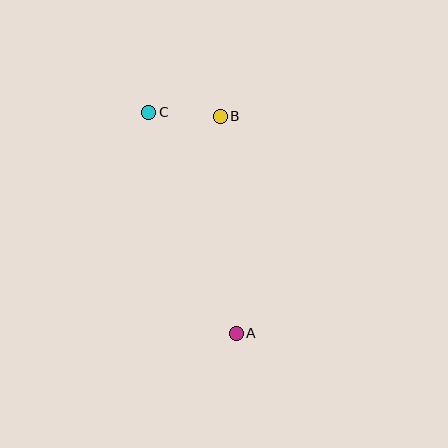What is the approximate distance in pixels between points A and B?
The distance between A and B is approximately 218 pixels.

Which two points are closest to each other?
Points B and C are closest to each other.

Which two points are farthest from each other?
Points A and C are farthest from each other.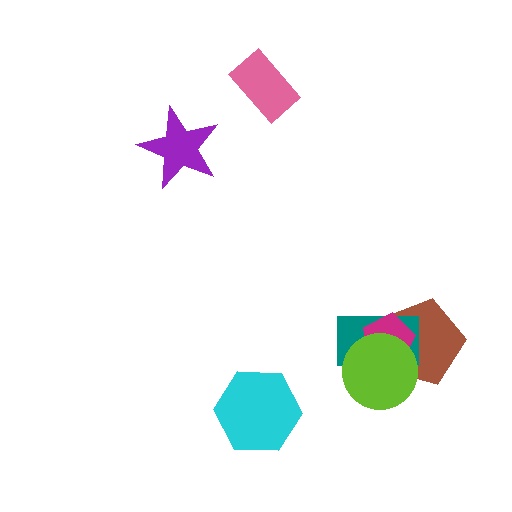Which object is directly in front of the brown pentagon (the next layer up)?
The teal rectangle is directly in front of the brown pentagon.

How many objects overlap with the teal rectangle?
3 objects overlap with the teal rectangle.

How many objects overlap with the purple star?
0 objects overlap with the purple star.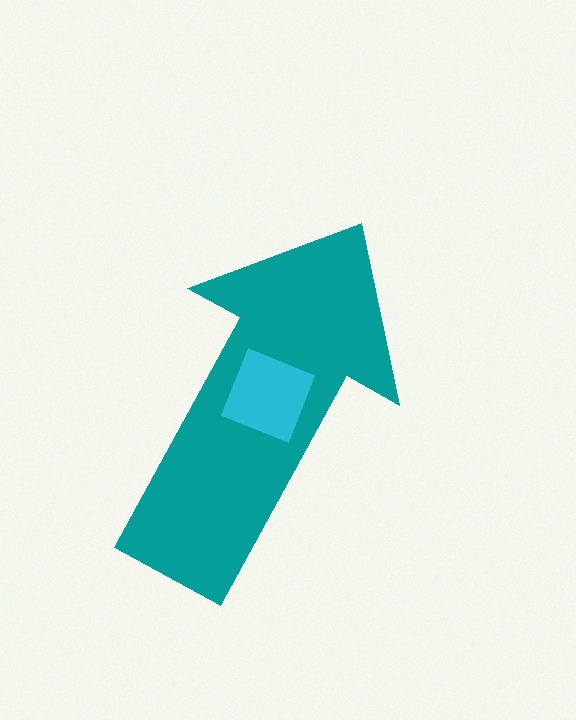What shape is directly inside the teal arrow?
The cyan diamond.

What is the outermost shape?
The teal arrow.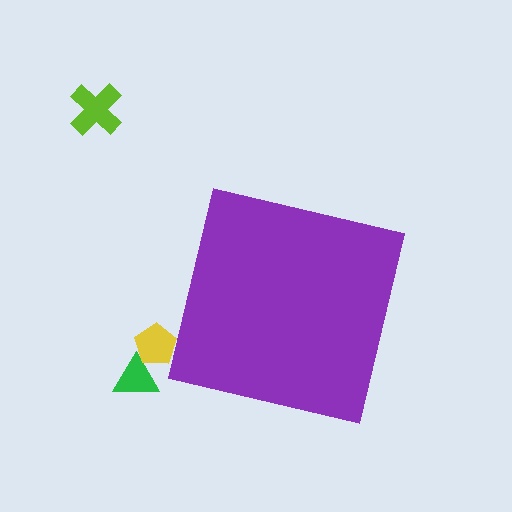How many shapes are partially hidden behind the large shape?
0 shapes are partially hidden.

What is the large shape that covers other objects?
A purple square.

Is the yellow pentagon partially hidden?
No, the yellow pentagon is fully visible.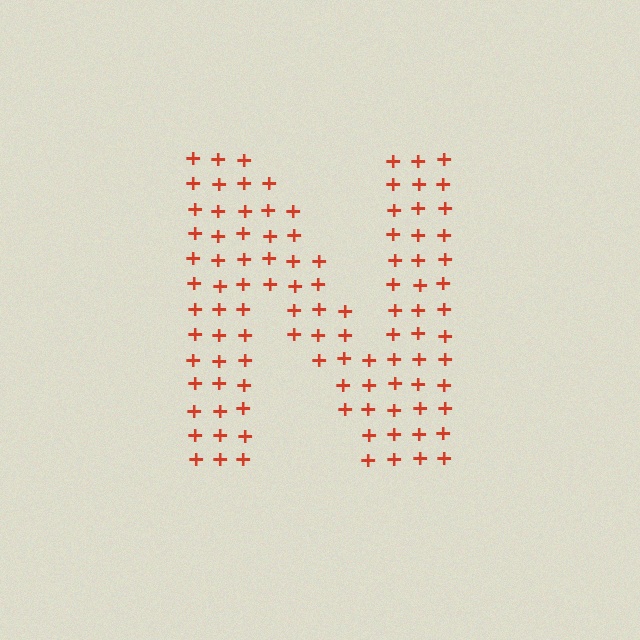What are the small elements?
The small elements are plus signs.